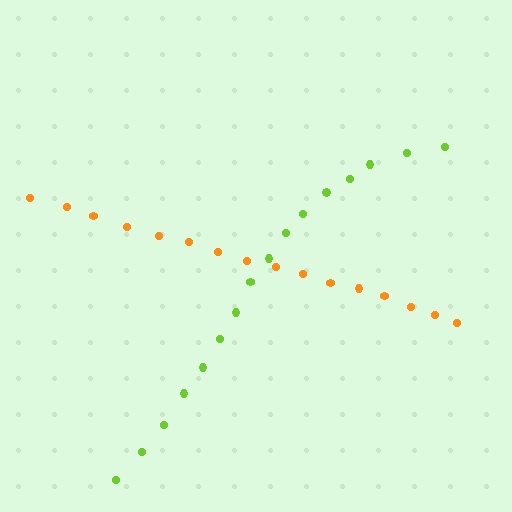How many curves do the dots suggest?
There are 2 distinct paths.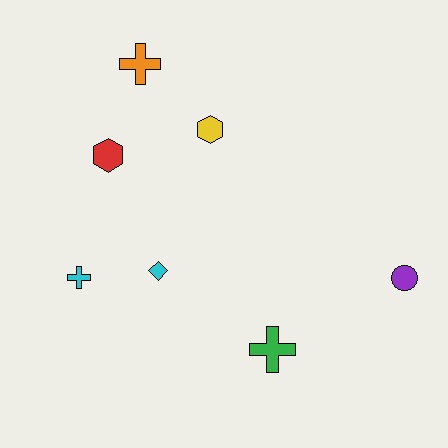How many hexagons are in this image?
There are 2 hexagons.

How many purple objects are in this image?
There is 1 purple object.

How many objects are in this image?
There are 7 objects.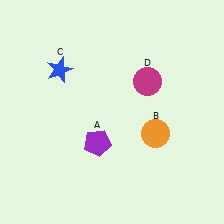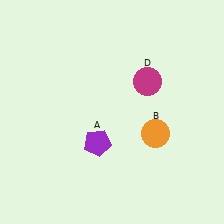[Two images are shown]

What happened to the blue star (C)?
The blue star (C) was removed in Image 2. It was in the top-left area of Image 1.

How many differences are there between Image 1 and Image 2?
There is 1 difference between the two images.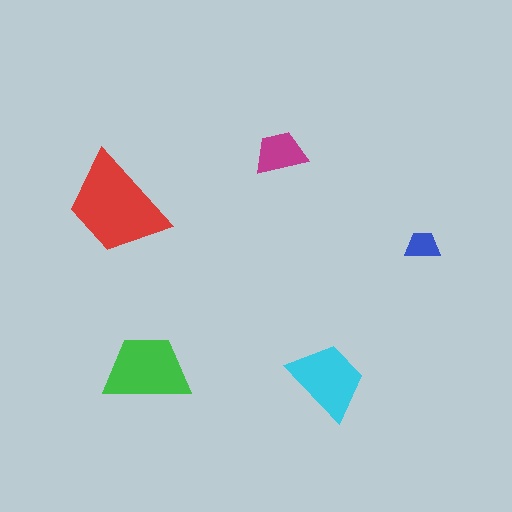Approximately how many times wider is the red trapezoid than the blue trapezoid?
About 3 times wider.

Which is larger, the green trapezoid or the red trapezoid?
The red one.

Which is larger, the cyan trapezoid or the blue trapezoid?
The cyan one.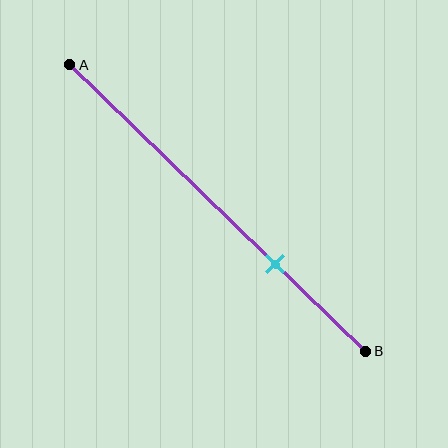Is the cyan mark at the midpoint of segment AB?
No, the mark is at about 70% from A, not at the 50% midpoint.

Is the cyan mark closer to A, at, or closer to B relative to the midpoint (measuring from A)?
The cyan mark is closer to point B than the midpoint of segment AB.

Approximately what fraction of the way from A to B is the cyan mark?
The cyan mark is approximately 70% of the way from A to B.